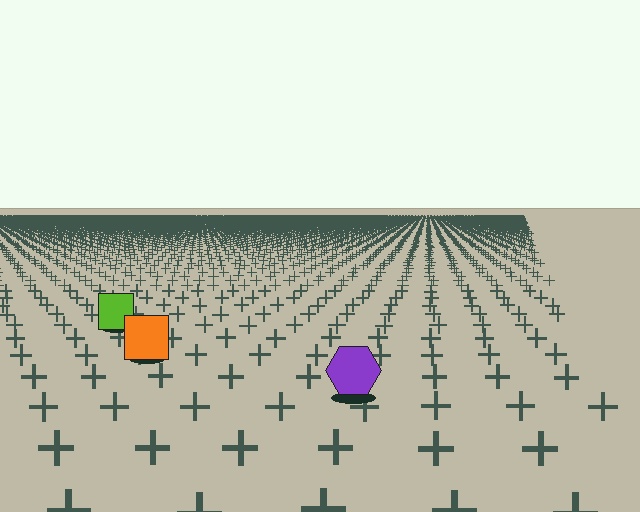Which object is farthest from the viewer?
The lime square is farthest from the viewer. It appears smaller and the ground texture around it is denser.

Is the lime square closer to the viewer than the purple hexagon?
No. The purple hexagon is closer — you can tell from the texture gradient: the ground texture is coarser near it.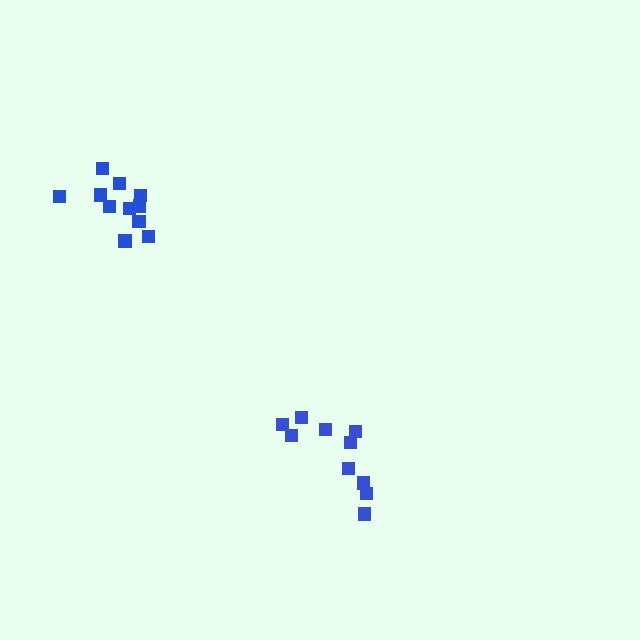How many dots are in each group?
Group 1: 12 dots, Group 2: 10 dots (22 total).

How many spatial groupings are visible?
There are 2 spatial groupings.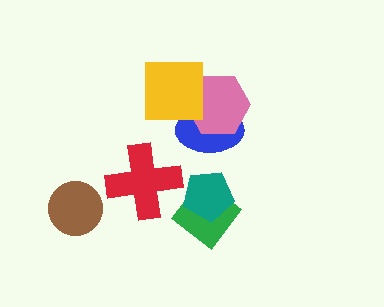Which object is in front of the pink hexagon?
The yellow square is in front of the pink hexagon.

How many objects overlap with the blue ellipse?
2 objects overlap with the blue ellipse.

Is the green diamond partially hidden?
Yes, it is partially covered by another shape.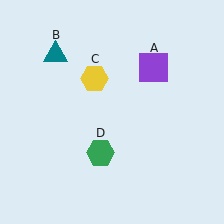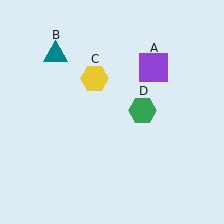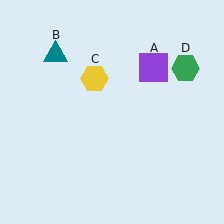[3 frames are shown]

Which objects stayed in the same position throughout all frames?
Purple square (object A) and teal triangle (object B) and yellow hexagon (object C) remained stationary.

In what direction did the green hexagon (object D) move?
The green hexagon (object D) moved up and to the right.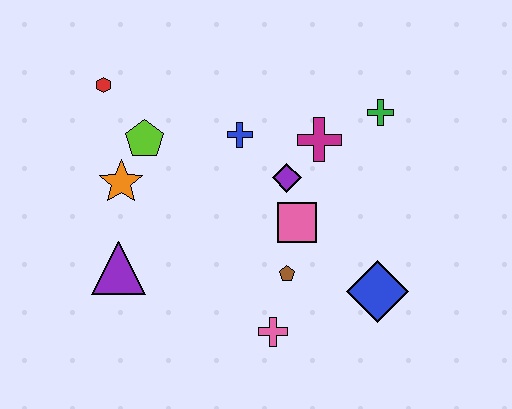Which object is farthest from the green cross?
The purple triangle is farthest from the green cross.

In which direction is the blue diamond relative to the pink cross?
The blue diamond is to the right of the pink cross.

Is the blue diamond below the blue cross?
Yes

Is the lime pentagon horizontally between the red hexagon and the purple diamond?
Yes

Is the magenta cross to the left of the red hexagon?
No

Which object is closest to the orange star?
The lime pentagon is closest to the orange star.